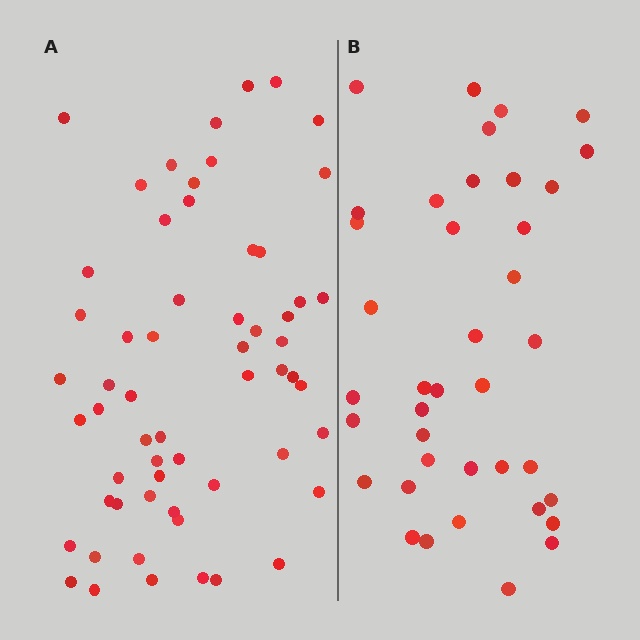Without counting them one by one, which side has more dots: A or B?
Region A (the left region) has more dots.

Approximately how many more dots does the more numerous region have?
Region A has approximately 20 more dots than region B.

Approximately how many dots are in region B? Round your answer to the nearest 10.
About 40 dots. (The exact count is 39, which rounds to 40.)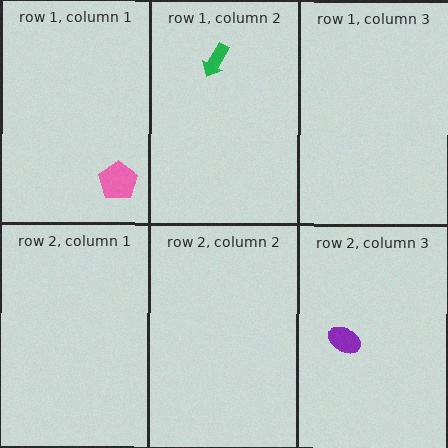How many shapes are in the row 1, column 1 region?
1.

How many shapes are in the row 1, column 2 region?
1.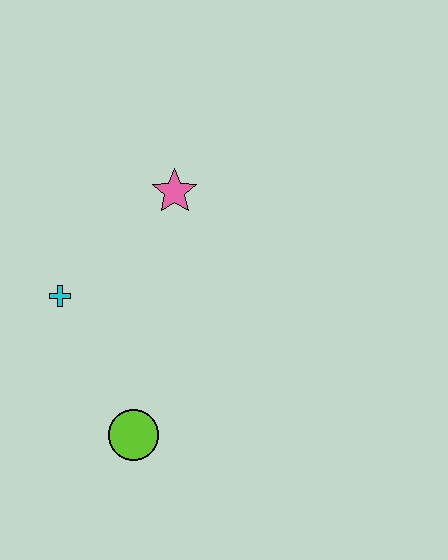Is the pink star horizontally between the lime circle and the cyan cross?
No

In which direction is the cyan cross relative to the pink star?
The cyan cross is to the left of the pink star.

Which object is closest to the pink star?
The cyan cross is closest to the pink star.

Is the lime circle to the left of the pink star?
Yes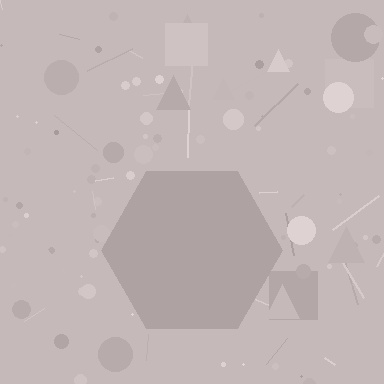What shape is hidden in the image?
A hexagon is hidden in the image.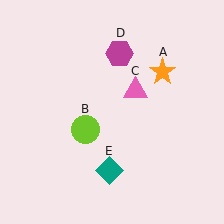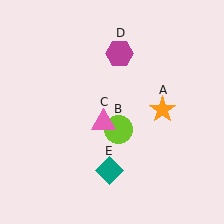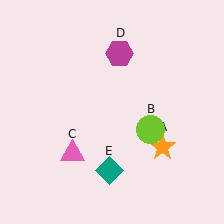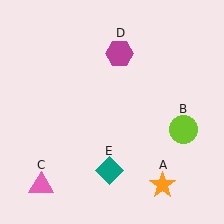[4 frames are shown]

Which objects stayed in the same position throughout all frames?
Magenta hexagon (object D) and teal diamond (object E) remained stationary.